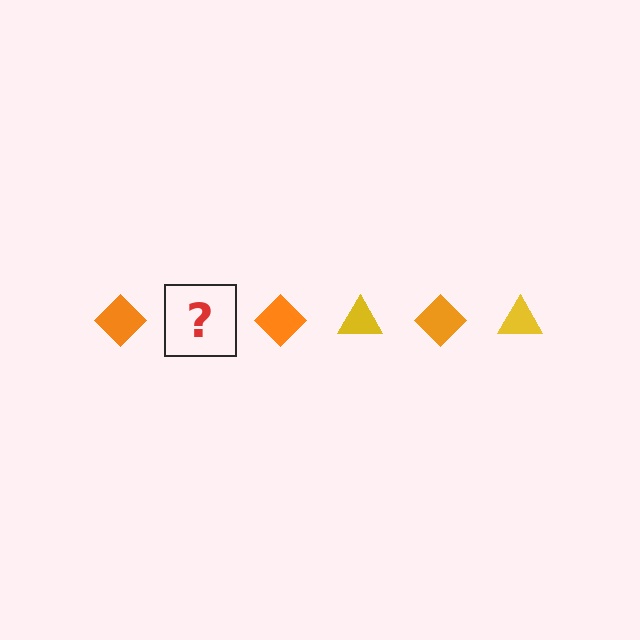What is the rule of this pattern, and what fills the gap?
The rule is that the pattern alternates between orange diamond and yellow triangle. The gap should be filled with a yellow triangle.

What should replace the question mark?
The question mark should be replaced with a yellow triangle.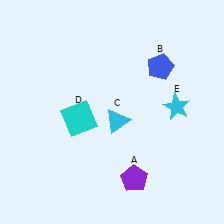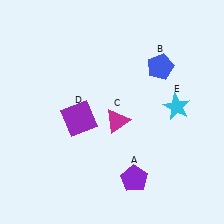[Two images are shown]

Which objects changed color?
C changed from cyan to magenta. D changed from cyan to purple.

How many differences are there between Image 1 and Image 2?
There are 2 differences between the two images.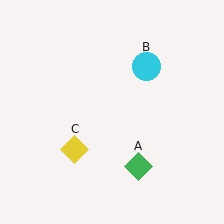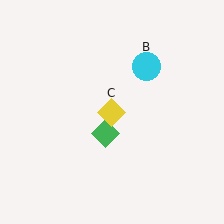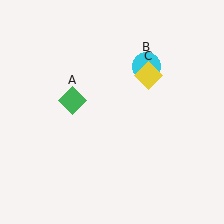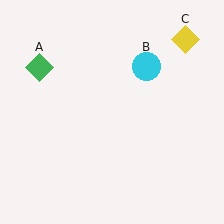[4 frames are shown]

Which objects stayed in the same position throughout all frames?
Cyan circle (object B) remained stationary.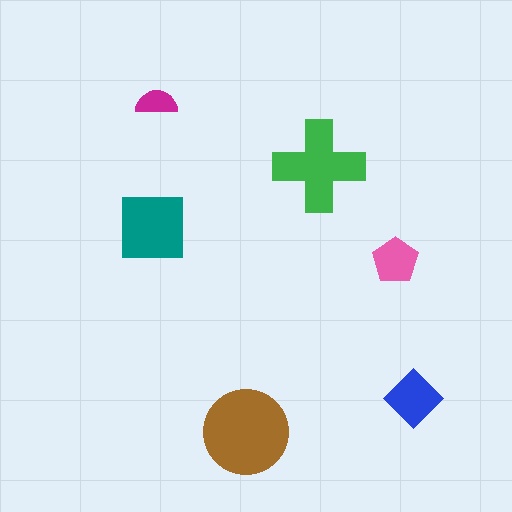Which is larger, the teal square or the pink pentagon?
The teal square.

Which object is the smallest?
The magenta semicircle.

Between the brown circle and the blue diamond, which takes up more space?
The brown circle.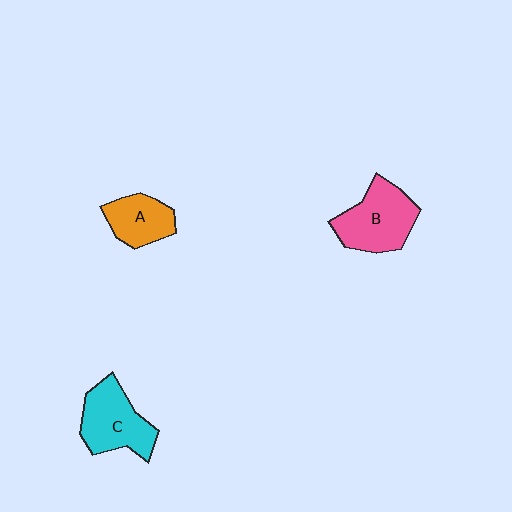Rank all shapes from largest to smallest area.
From largest to smallest: B (pink), C (cyan), A (orange).